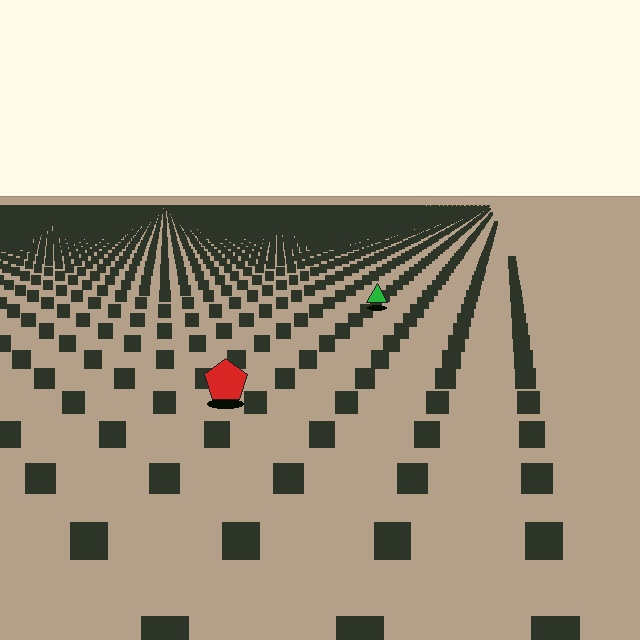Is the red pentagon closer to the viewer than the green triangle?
Yes. The red pentagon is closer — you can tell from the texture gradient: the ground texture is coarser near it.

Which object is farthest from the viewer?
The green triangle is farthest from the viewer. It appears smaller and the ground texture around it is denser.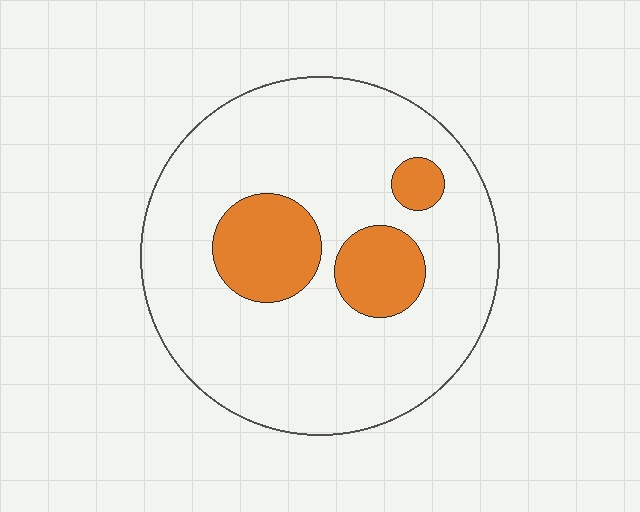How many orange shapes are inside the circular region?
3.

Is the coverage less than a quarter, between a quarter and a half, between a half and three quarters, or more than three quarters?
Less than a quarter.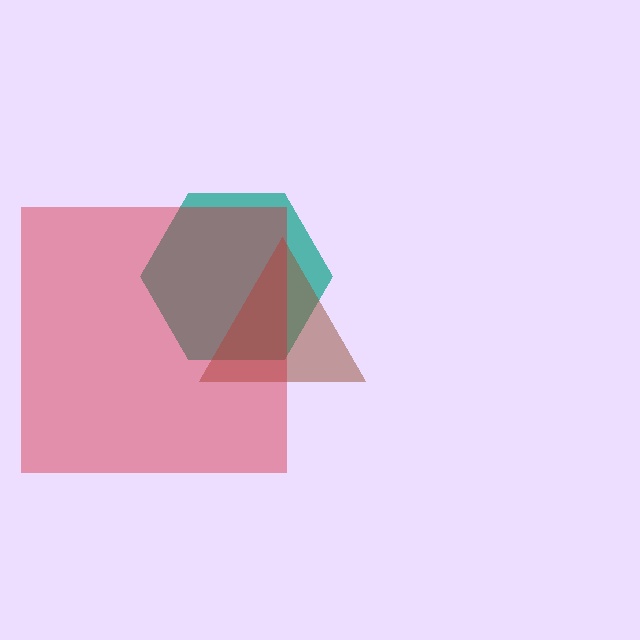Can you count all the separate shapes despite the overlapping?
Yes, there are 3 separate shapes.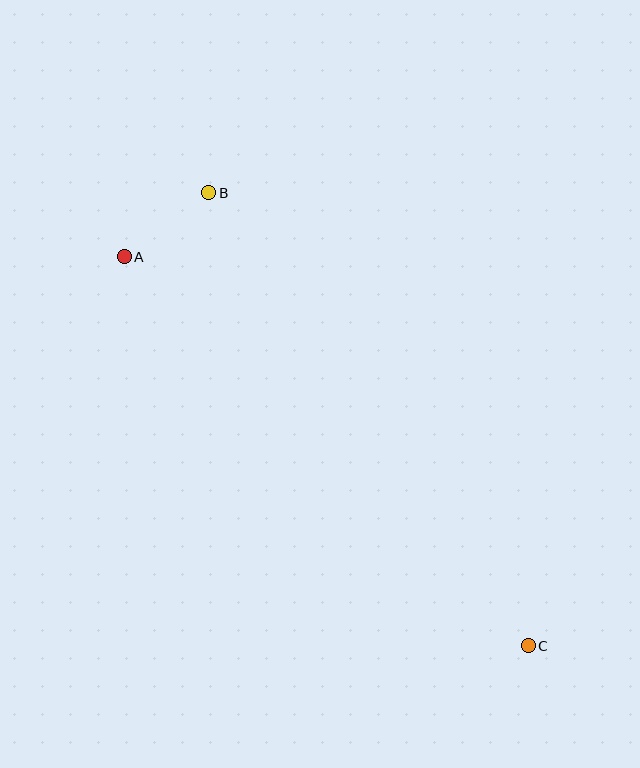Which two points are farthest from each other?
Points A and C are farthest from each other.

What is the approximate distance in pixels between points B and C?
The distance between B and C is approximately 555 pixels.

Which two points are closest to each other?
Points A and B are closest to each other.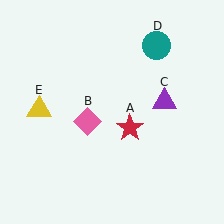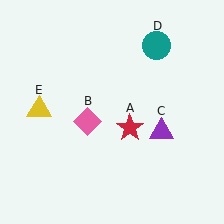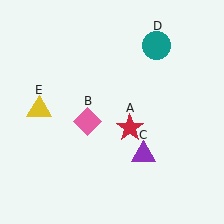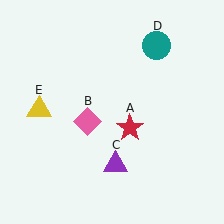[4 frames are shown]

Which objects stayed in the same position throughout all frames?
Red star (object A) and pink diamond (object B) and teal circle (object D) and yellow triangle (object E) remained stationary.